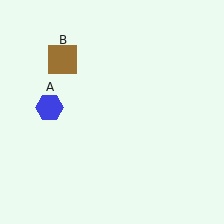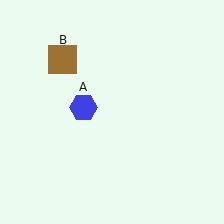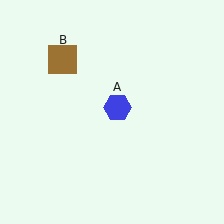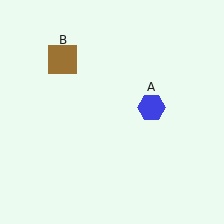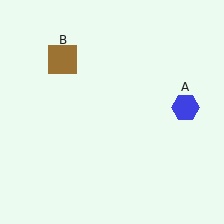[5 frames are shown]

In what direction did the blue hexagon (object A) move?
The blue hexagon (object A) moved right.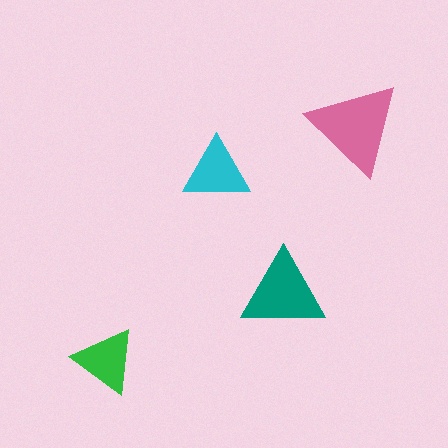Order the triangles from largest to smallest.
the pink one, the teal one, the cyan one, the green one.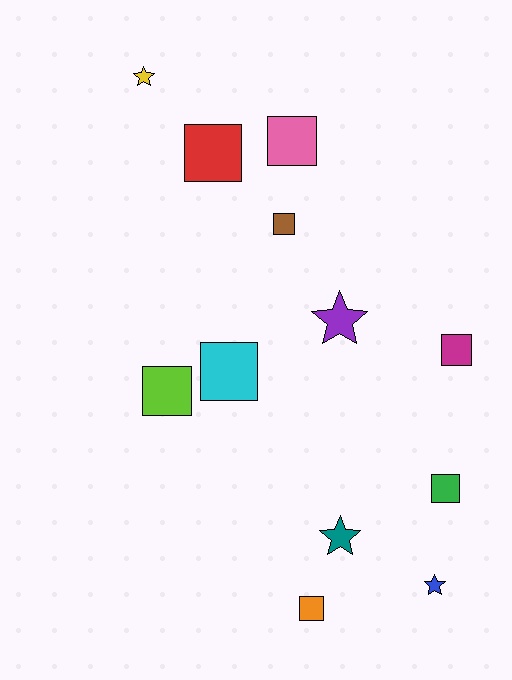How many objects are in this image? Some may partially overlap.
There are 12 objects.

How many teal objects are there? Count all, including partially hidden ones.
There is 1 teal object.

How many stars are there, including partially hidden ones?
There are 4 stars.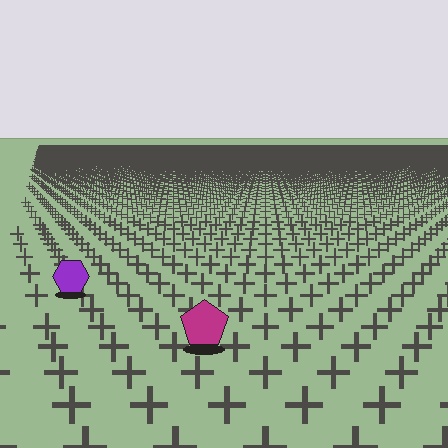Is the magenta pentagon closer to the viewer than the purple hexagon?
Yes. The magenta pentagon is closer — you can tell from the texture gradient: the ground texture is coarser near it.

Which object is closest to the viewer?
The magenta pentagon is closest. The texture marks near it are larger and more spread out.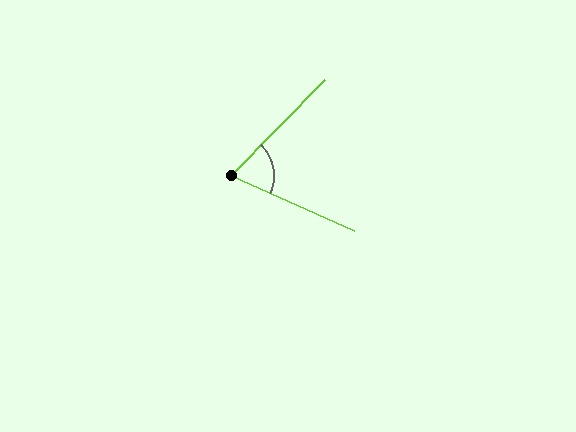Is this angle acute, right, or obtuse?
It is acute.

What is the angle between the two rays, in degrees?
Approximately 70 degrees.